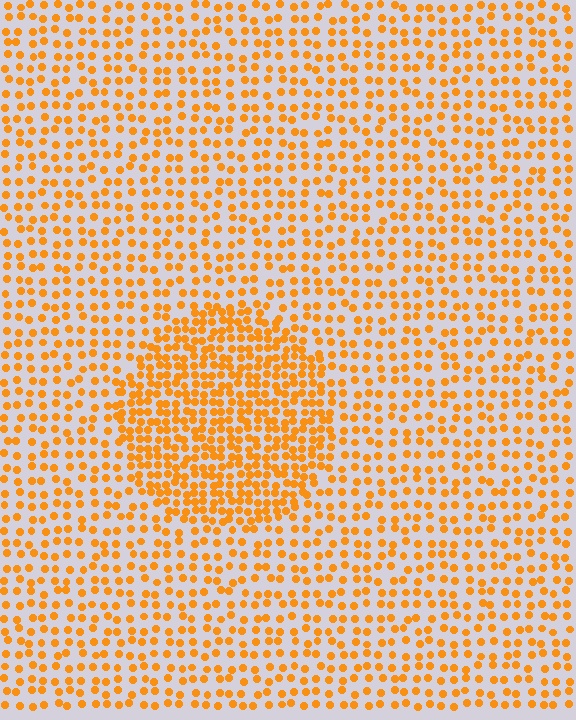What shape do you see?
I see a circle.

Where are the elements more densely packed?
The elements are more densely packed inside the circle boundary.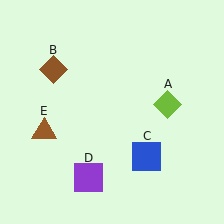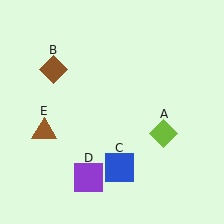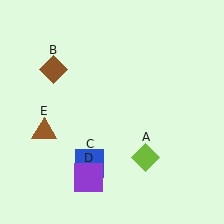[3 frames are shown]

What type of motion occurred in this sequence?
The lime diamond (object A), blue square (object C) rotated clockwise around the center of the scene.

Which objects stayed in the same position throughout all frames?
Brown diamond (object B) and purple square (object D) and brown triangle (object E) remained stationary.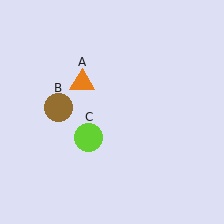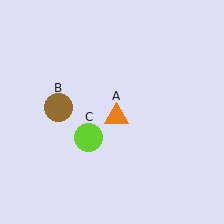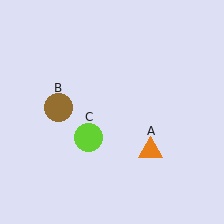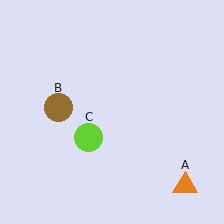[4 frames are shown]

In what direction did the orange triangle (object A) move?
The orange triangle (object A) moved down and to the right.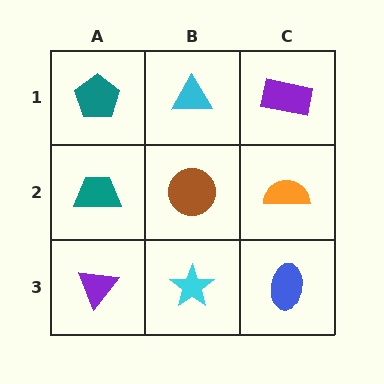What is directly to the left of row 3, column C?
A cyan star.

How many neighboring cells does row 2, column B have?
4.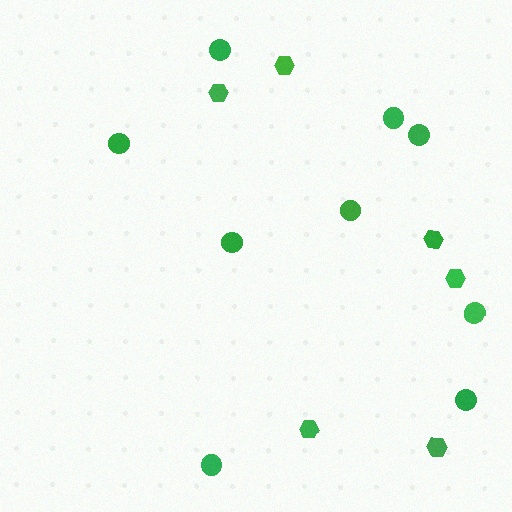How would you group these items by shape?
There are 2 groups: one group of hexagons (6) and one group of circles (9).